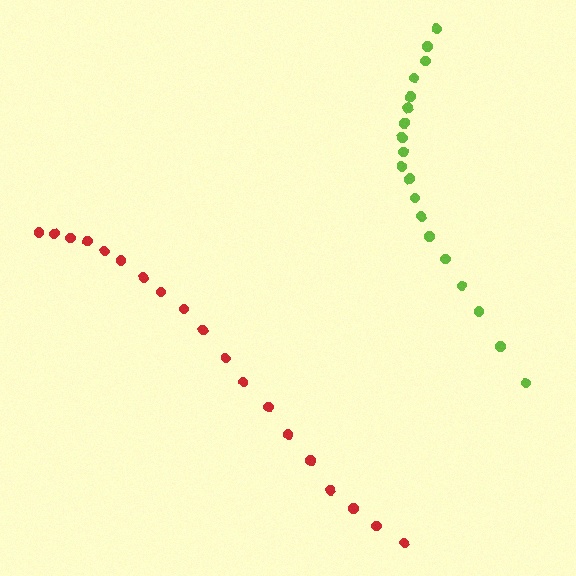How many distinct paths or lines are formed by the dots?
There are 2 distinct paths.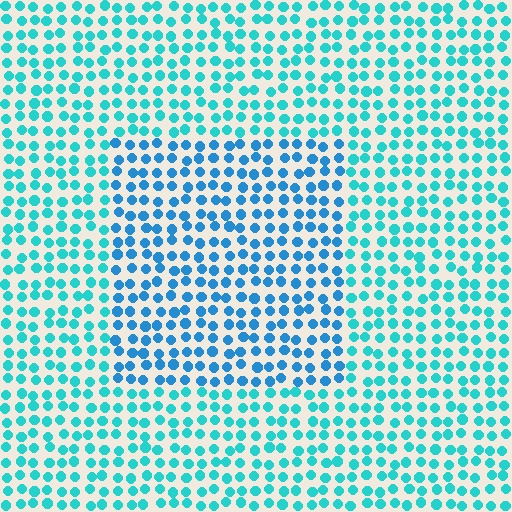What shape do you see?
I see a rectangle.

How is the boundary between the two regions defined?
The boundary is defined purely by a slight shift in hue (about 26 degrees). Spacing, size, and orientation are identical on both sides.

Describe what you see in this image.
The image is filled with small cyan elements in a uniform arrangement. A rectangle-shaped region is visible where the elements are tinted to a slightly different hue, forming a subtle color boundary.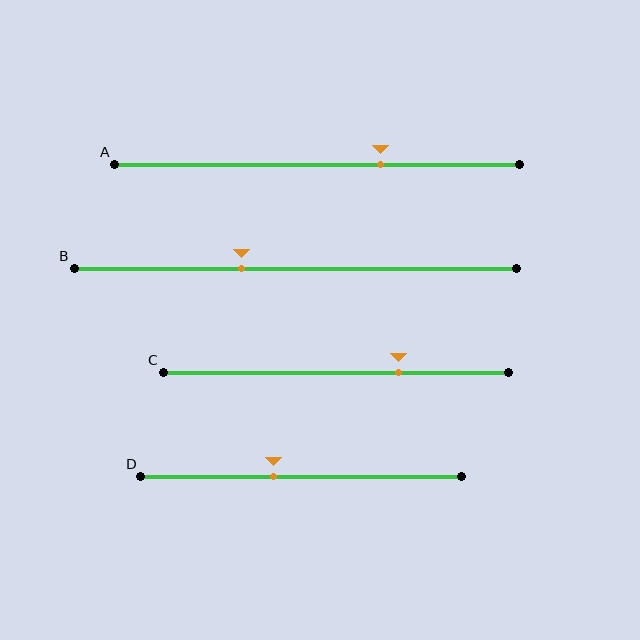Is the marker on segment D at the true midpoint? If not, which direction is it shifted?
No, the marker on segment D is shifted to the left by about 8% of the segment length.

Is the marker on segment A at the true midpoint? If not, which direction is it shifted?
No, the marker on segment A is shifted to the right by about 16% of the segment length.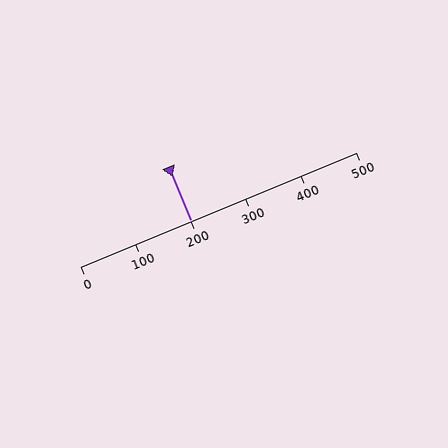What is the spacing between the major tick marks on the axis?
The major ticks are spaced 100 apart.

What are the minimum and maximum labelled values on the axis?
The axis runs from 0 to 500.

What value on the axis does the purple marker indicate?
The marker indicates approximately 200.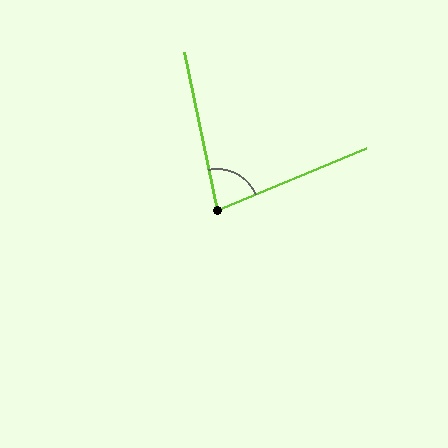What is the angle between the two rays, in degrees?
Approximately 79 degrees.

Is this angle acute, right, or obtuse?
It is acute.